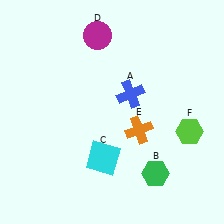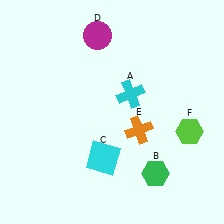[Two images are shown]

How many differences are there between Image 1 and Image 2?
There is 1 difference between the two images.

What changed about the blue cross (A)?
In Image 1, A is blue. In Image 2, it changed to cyan.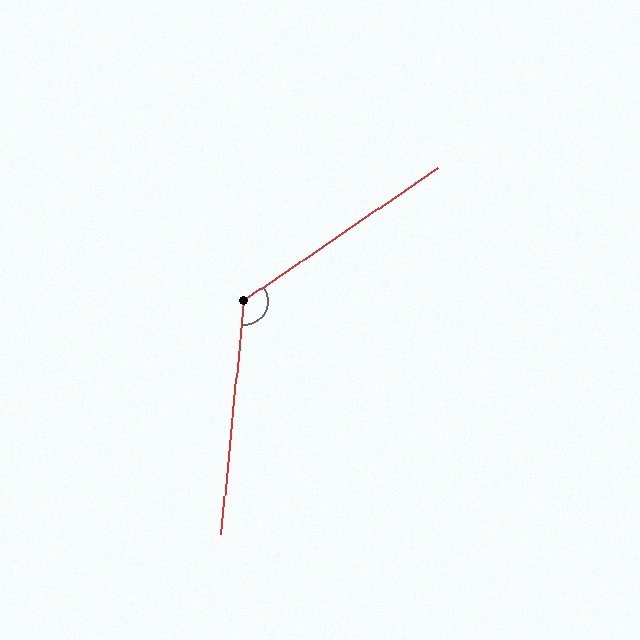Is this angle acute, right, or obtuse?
It is obtuse.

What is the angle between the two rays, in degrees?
Approximately 130 degrees.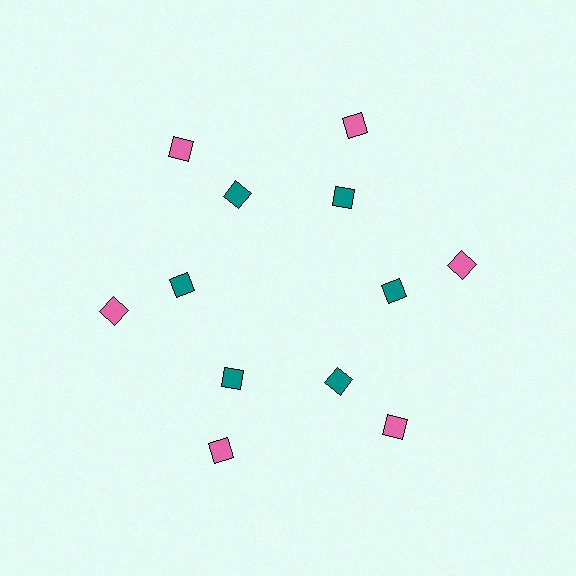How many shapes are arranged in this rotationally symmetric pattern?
There are 12 shapes, arranged in 6 groups of 2.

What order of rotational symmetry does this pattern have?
This pattern has 6-fold rotational symmetry.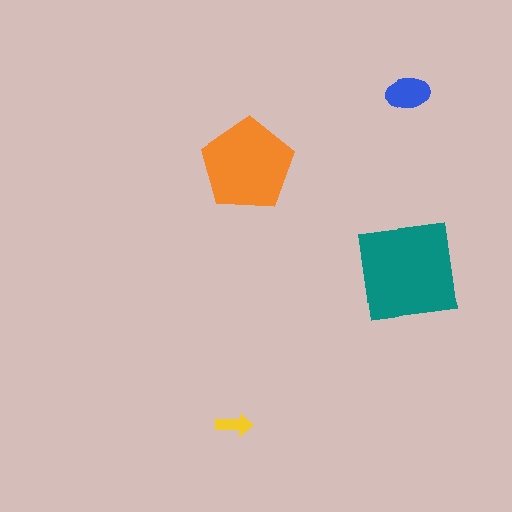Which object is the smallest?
The yellow arrow.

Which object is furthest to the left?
The yellow arrow is leftmost.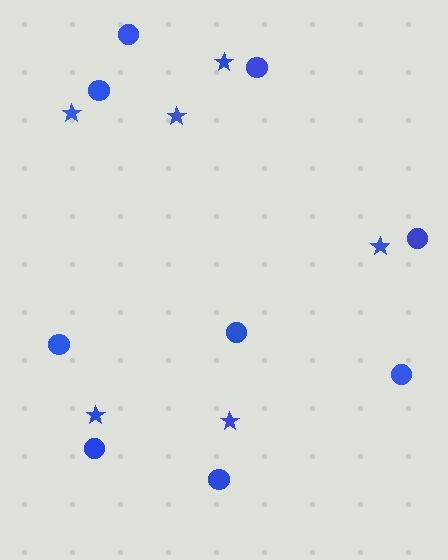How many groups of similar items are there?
There are 2 groups: one group of circles (9) and one group of stars (6).